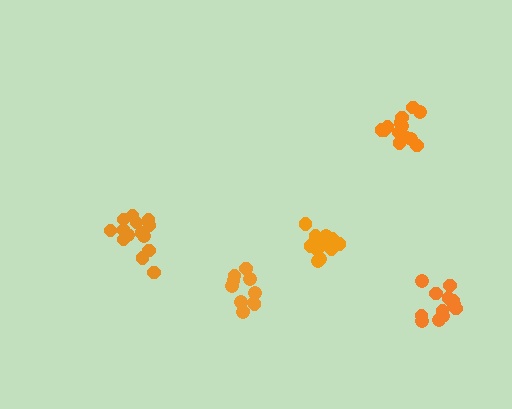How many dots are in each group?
Group 1: 11 dots, Group 2: 14 dots, Group 3: 13 dots, Group 4: 14 dots, Group 5: 12 dots (64 total).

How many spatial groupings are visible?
There are 5 spatial groupings.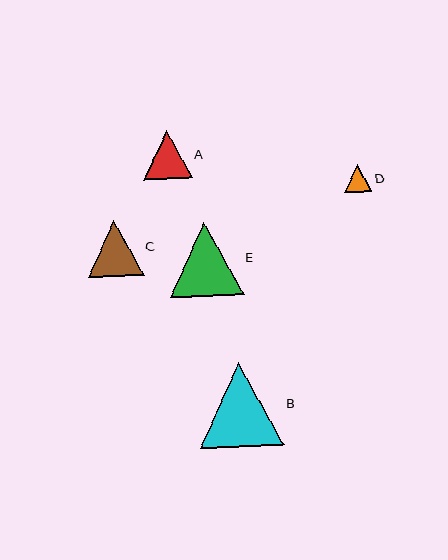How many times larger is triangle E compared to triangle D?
Triangle E is approximately 2.7 times the size of triangle D.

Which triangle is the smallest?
Triangle D is the smallest with a size of approximately 27 pixels.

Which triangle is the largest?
Triangle B is the largest with a size of approximately 85 pixels.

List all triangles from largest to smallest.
From largest to smallest: B, E, C, A, D.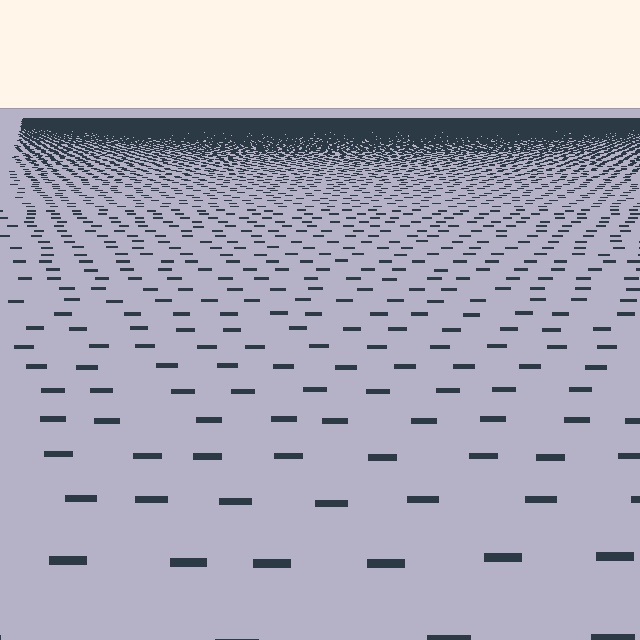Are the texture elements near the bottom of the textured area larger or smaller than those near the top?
Larger. Near the bottom, elements are closer to the viewer and appear at a bigger on-screen size.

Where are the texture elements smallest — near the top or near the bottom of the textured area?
Near the top.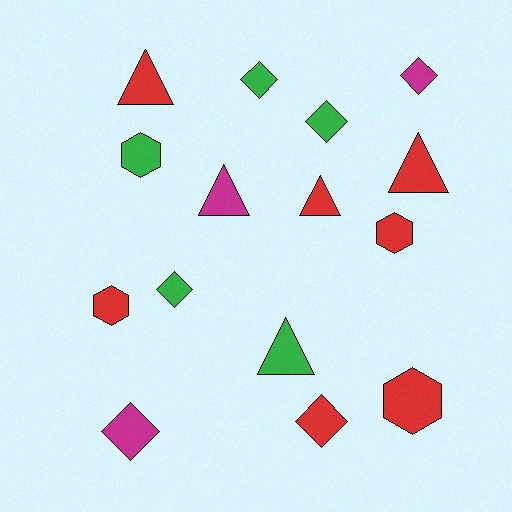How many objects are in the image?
There are 15 objects.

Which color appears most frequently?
Red, with 7 objects.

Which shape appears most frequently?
Diamond, with 6 objects.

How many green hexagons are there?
There is 1 green hexagon.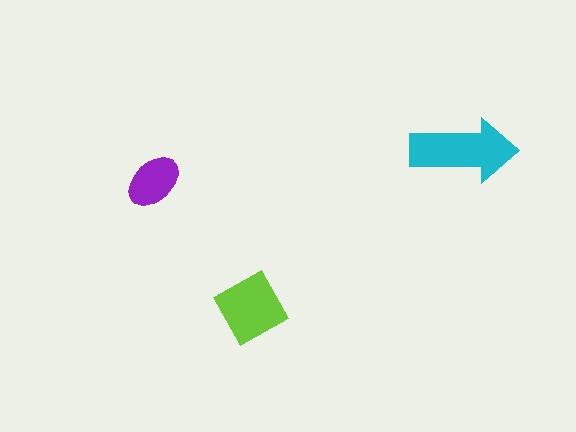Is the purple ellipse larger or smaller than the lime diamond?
Smaller.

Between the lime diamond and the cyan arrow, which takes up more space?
The cyan arrow.